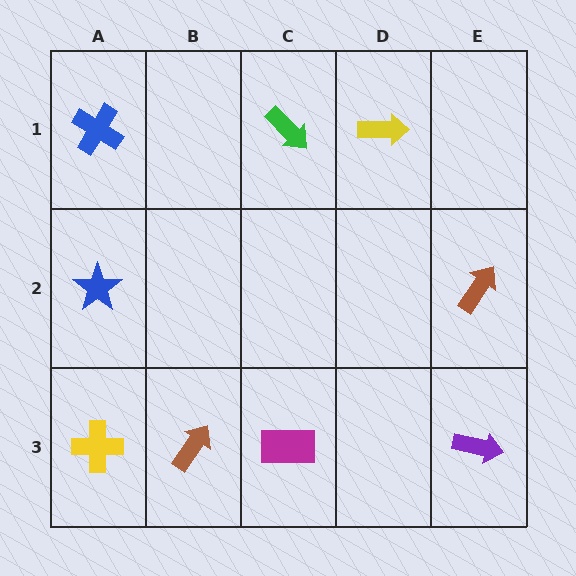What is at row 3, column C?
A magenta rectangle.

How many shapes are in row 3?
4 shapes.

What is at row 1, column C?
A green arrow.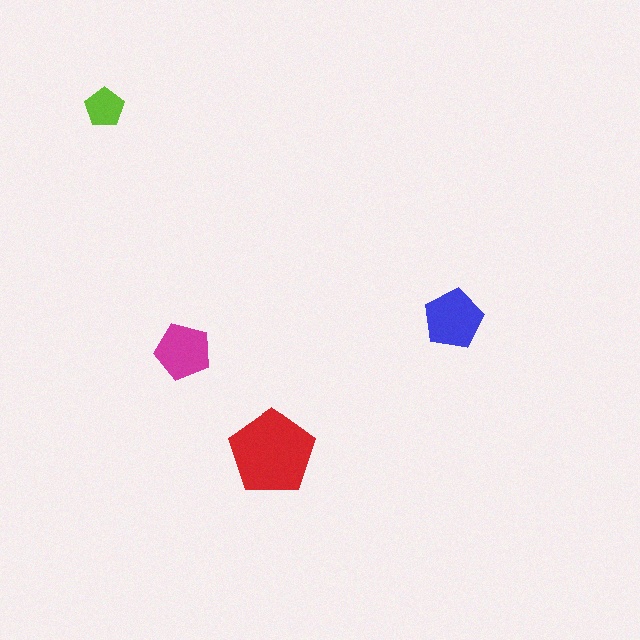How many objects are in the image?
There are 4 objects in the image.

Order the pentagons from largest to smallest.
the red one, the blue one, the magenta one, the lime one.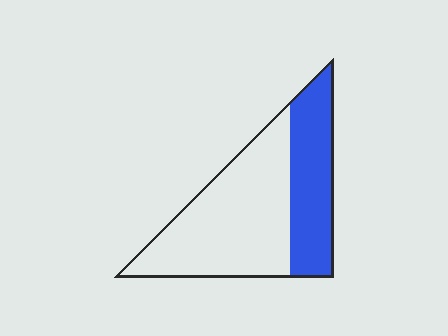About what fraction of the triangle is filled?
About three eighths (3/8).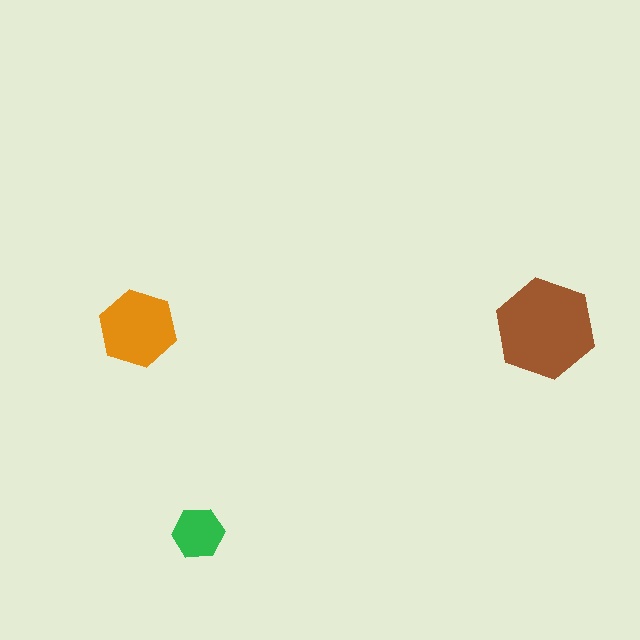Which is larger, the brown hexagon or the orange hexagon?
The brown one.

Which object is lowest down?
The green hexagon is bottommost.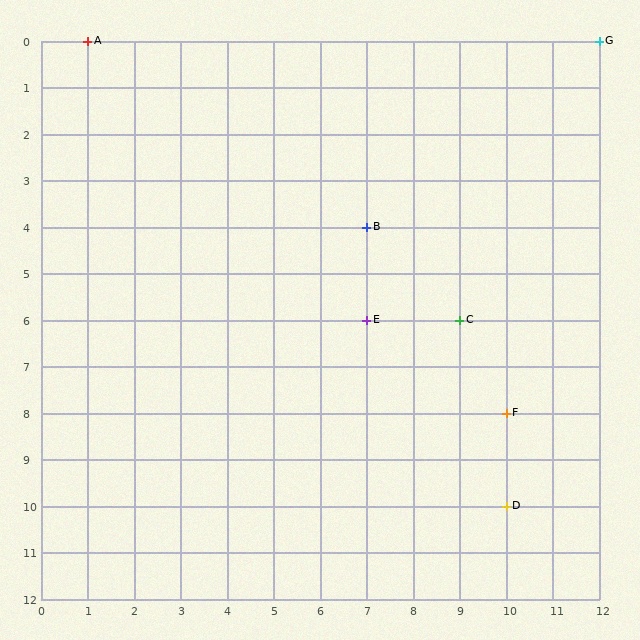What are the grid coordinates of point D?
Point D is at grid coordinates (10, 10).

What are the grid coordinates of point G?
Point G is at grid coordinates (12, 0).